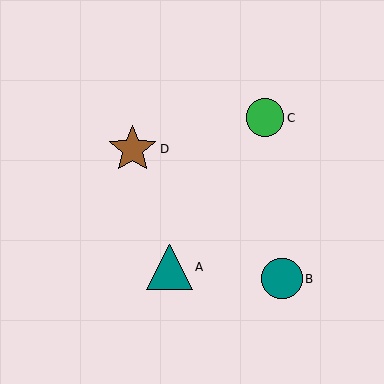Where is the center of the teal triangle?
The center of the teal triangle is at (169, 267).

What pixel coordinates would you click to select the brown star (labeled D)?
Click at (132, 149) to select the brown star D.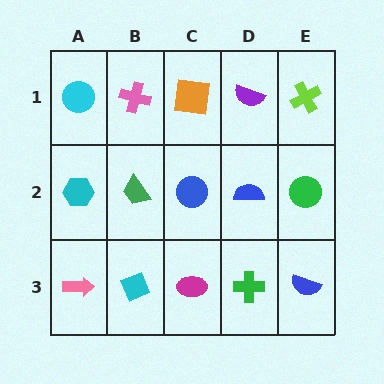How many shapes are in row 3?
5 shapes.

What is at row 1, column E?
A lime cross.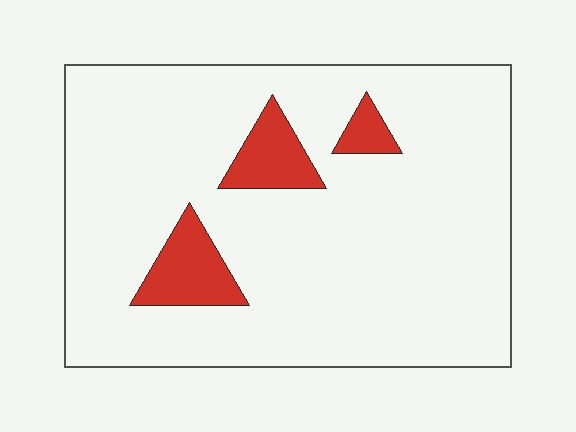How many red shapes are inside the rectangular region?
3.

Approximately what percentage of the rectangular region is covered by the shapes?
Approximately 10%.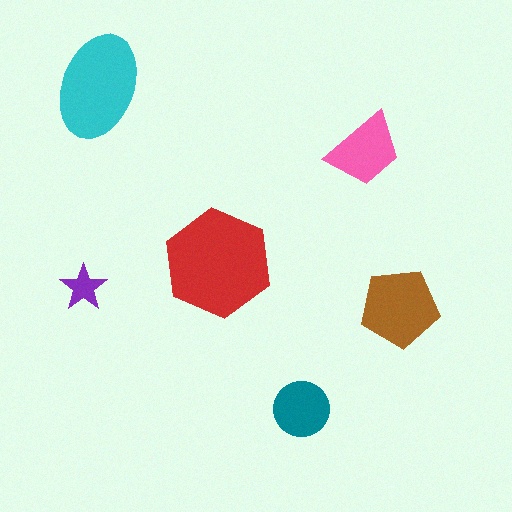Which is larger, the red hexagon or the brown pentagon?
The red hexagon.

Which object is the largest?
The red hexagon.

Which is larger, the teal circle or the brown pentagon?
The brown pentagon.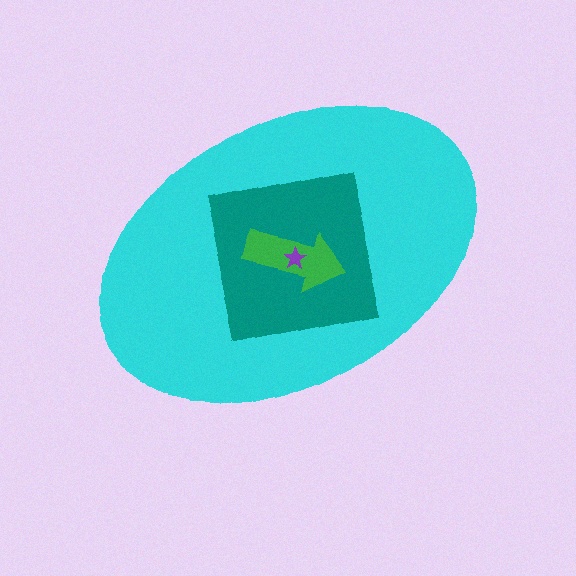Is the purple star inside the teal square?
Yes.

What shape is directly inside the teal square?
The green arrow.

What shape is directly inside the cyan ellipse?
The teal square.